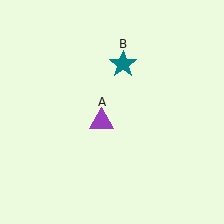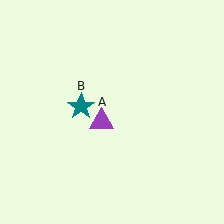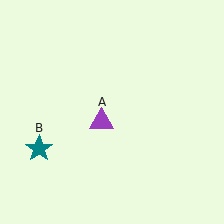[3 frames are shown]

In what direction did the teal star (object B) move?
The teal star (object B) moved down and to the left.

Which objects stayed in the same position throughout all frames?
Purple triangle (object A) remained stationary.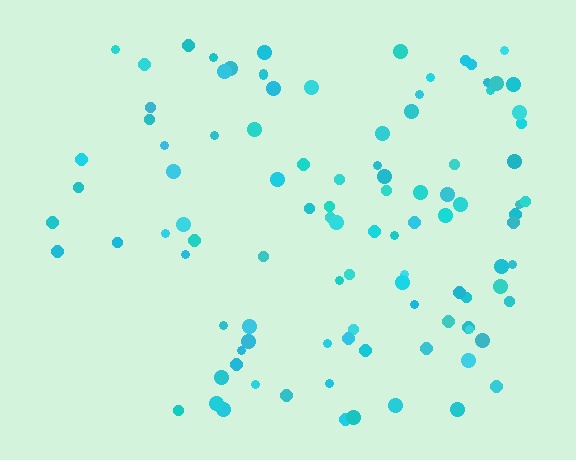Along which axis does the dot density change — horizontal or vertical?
Horizontal.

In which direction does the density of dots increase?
From left to right, with the right side densest.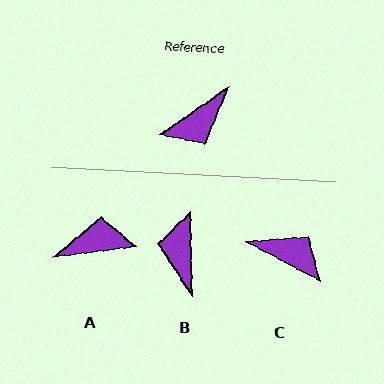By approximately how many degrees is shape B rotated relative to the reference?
Approximately 124 degrees clockwise.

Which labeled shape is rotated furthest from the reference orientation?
A, about 152 degrees away.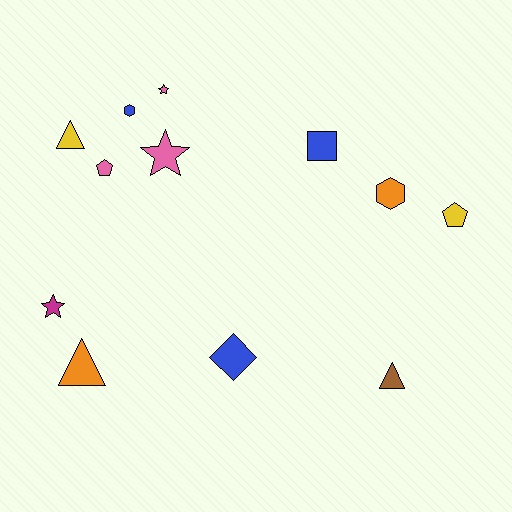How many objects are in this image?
There are 12 objects.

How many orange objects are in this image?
There are 2 orange objects.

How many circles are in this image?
There are no circles.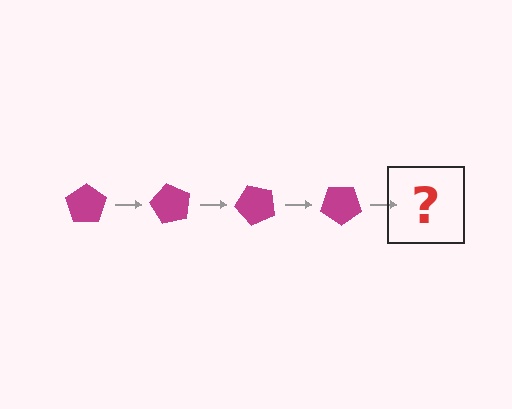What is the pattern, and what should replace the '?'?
The pattern is that the pentagon rotates 60 degrees each step. The '?' should be a magenta pentagon rotated 240 degrees.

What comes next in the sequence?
The next element should be a magenta pentagon rotated 240 degrees.